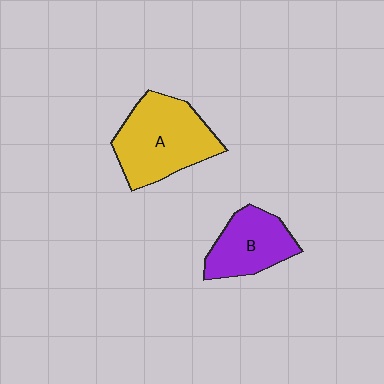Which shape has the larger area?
Shape A (yellow).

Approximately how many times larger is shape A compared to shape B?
Approximately 1.5 times.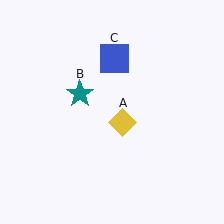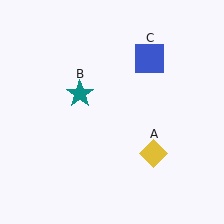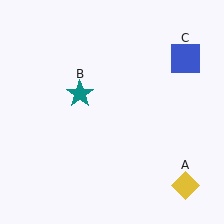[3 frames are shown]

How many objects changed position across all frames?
2 objects changed position: yellow diamond (object A), blue square (object C).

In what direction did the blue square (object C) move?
The blue square (object C) moved right.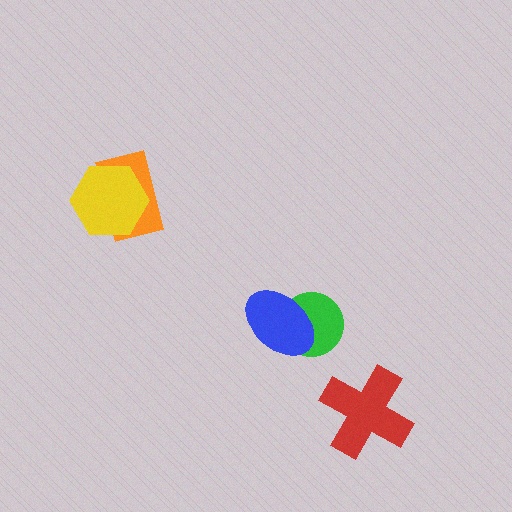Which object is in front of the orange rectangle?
The yellow hexagon is in front of the orange rectangle.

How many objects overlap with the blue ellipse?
1 object overlaps with the blue ellipse.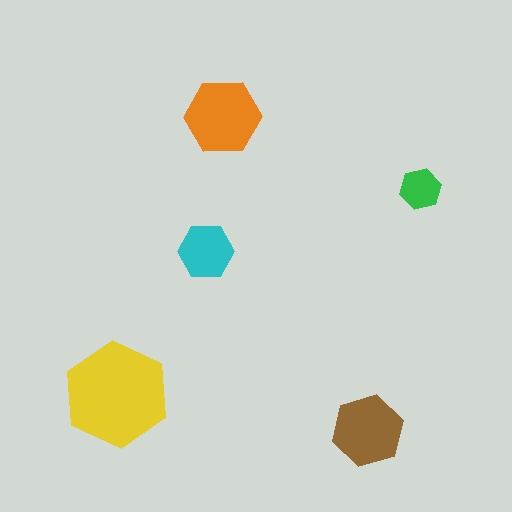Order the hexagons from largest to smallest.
the yellow one, the orange one, the brown one, the cyan one, the green one.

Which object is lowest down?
The brown hexagon is bottommost.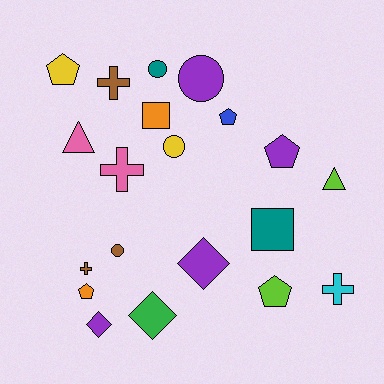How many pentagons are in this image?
There are 5 pentagons.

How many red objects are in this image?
There are no red objects.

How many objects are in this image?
There are 20 objects.